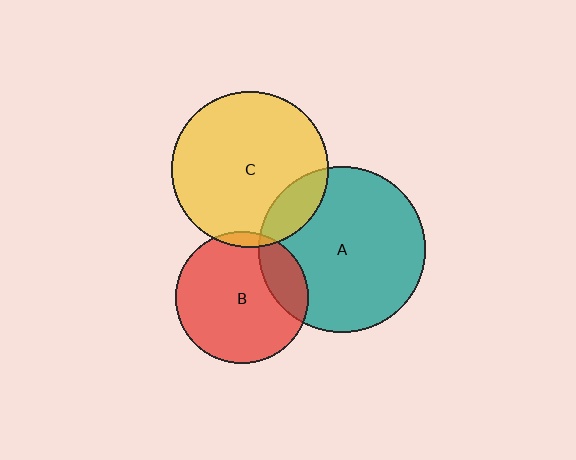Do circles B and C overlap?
Yes.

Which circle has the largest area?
Circle A (teal).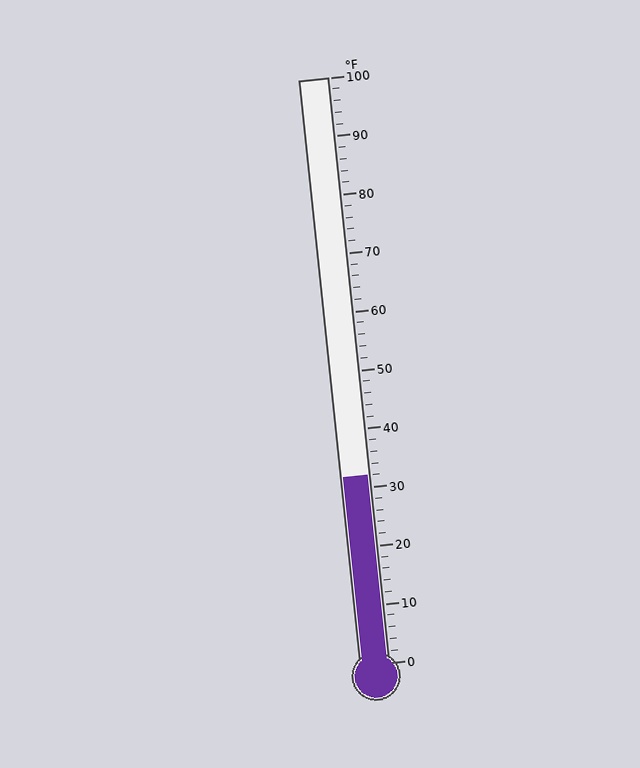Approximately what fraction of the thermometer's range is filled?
The thermometer is filled to approximately 30% of its range.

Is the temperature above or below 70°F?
The temperature is below 70°F.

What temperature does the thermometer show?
The thermometer shows approximately 32°F.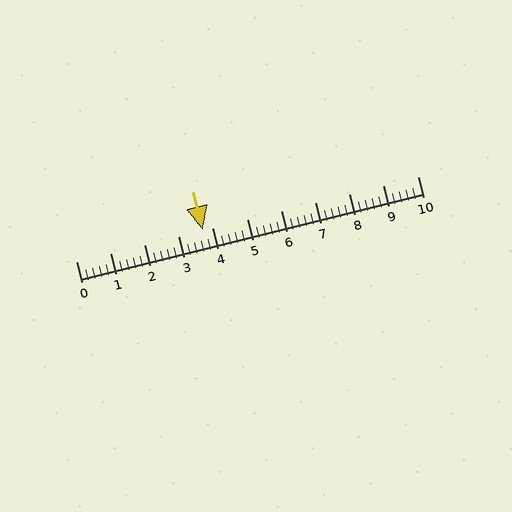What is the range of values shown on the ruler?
The ruler shows values from 0 to 10.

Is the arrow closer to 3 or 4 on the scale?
The arrow is closer to 4.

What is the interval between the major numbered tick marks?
The major tick marks are spaced 1 units apart.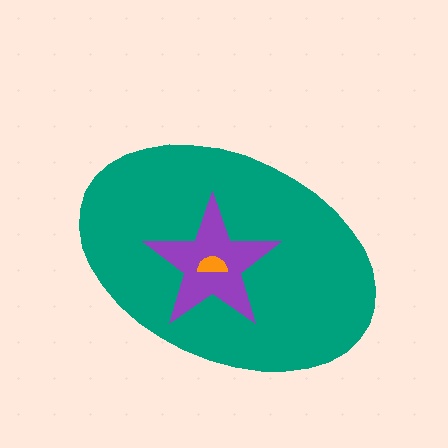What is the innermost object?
The orange semicircle.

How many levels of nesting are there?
3.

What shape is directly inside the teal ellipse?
The purple star.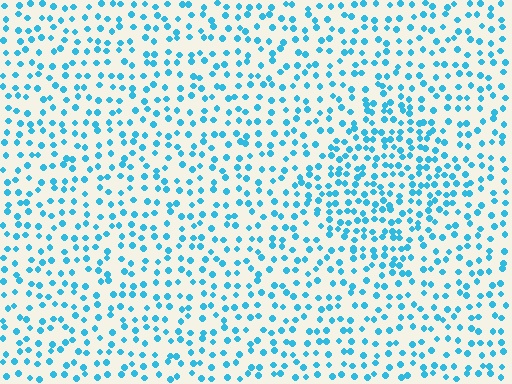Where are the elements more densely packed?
The elements are more densely packed inside the diamond boundary.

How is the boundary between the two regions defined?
The boundary is defined by a change in element density (approximately 1.6x ratio). All elements are the same color, size, and shape.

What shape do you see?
I see a diamond.